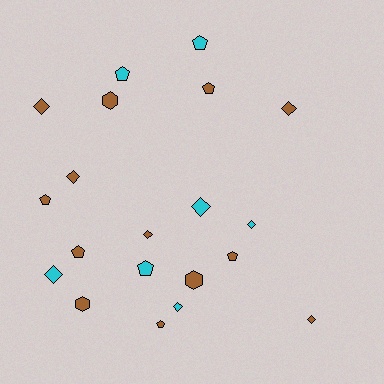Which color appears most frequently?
Brown, with 13 objects.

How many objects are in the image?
There are 20 objects.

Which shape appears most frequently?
Diamond, with 9 objects.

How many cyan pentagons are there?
There are 3 cyan pentagons.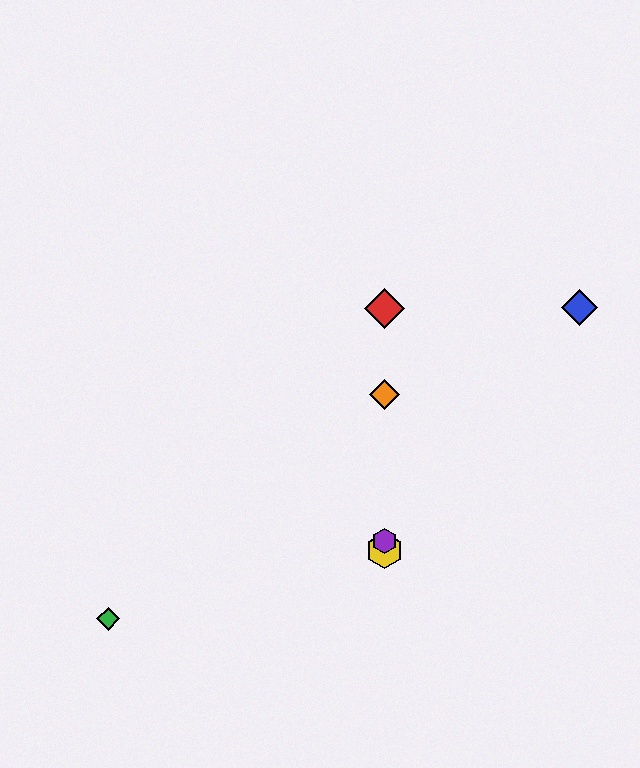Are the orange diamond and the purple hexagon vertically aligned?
Yes, both are at x≈385.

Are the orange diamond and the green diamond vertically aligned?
No, the orange diamond is at x≈385 and the green diamond is at x≈108.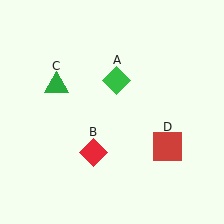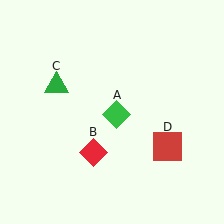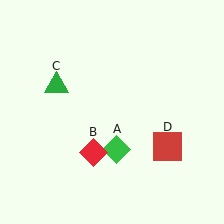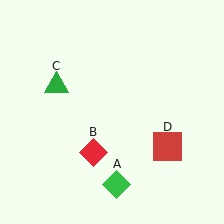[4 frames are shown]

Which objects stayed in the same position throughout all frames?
Red diamond (object B) and green triangle (object C) and red square (object D) remained stationary.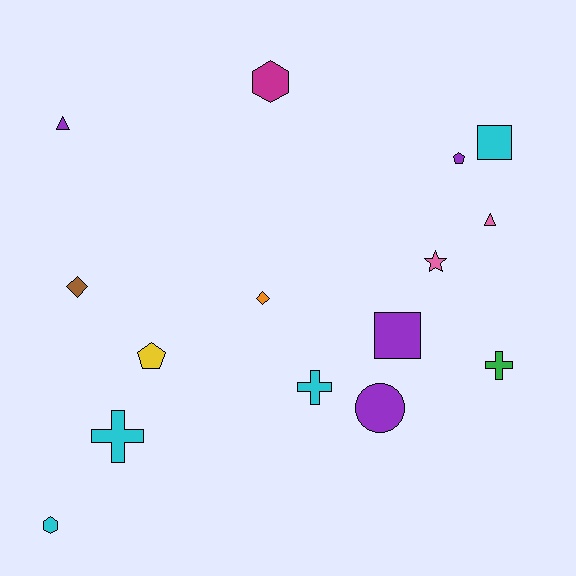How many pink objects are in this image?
There are 2 pink objects.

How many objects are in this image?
There are 15 objects.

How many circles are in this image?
There is 1 circle.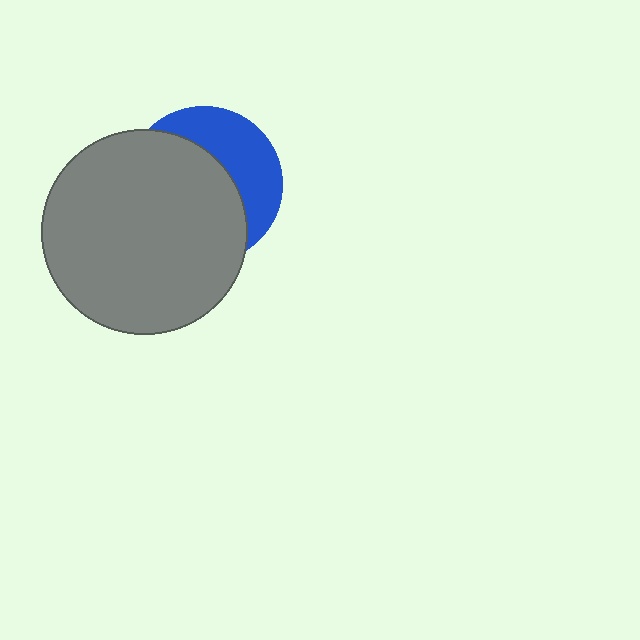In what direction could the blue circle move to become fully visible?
The blue circle could move toward the upper-right. That would shift it out from behind the gray circle entirely.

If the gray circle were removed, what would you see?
You would see the complete blue circle.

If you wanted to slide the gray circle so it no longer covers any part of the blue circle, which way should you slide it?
Slide it toward the lower-left — that is the most direct way to separate the two shapes.